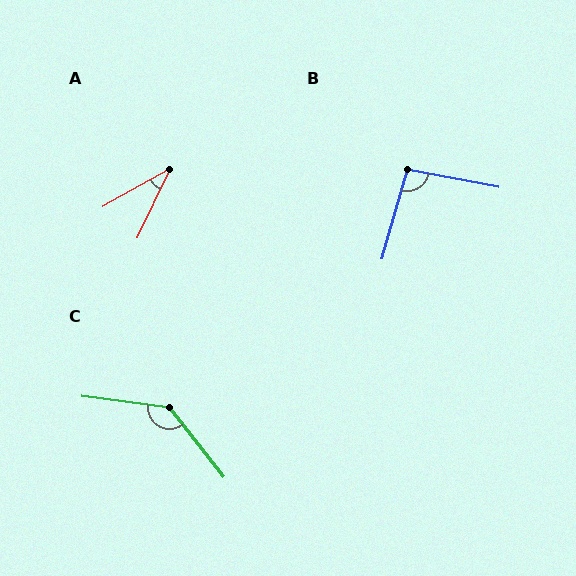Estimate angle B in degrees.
Approximately 96 degrees.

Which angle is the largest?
C, at approximately 136 degrees.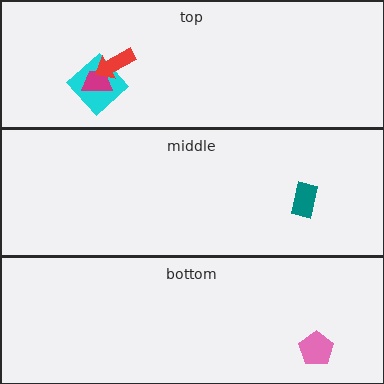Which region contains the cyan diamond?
The top region.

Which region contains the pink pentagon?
The bottom region.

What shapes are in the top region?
The cyan diamond, the magenta trapezoid, the red arrow.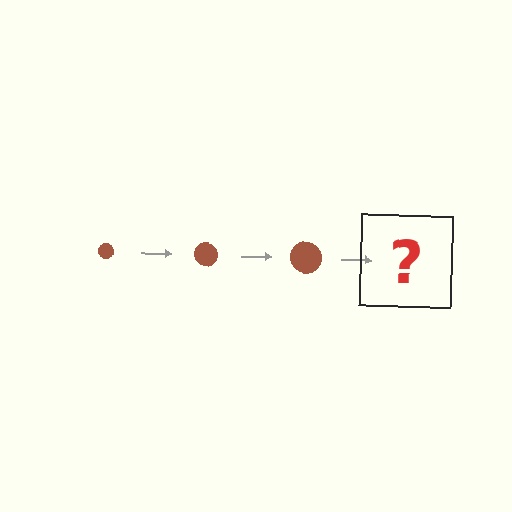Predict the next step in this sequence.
The next step is a brown circle, larger than the previous one.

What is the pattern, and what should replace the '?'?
The pattern is that the circle gets progressively larger each step. The '?' should be a brown circle, larger than the previous one.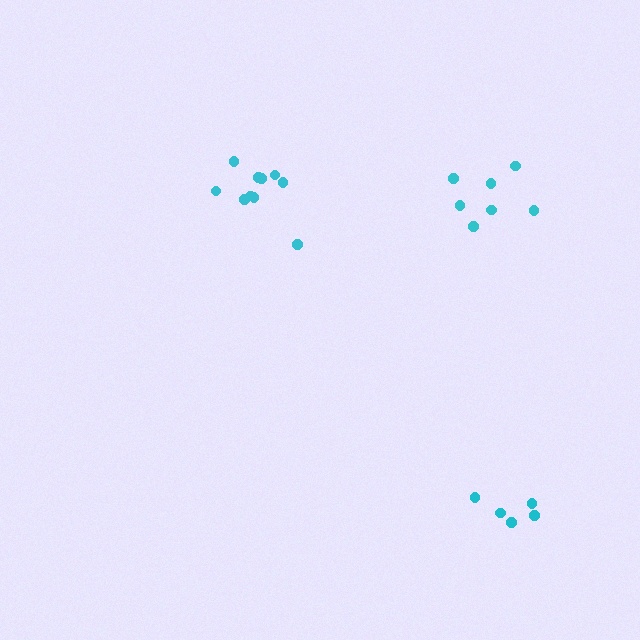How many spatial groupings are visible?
There are 3 spatial groupings.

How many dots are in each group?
Group 1: 7 dots, Group 2: 5 dots, Group 3: 10 dots (22 total).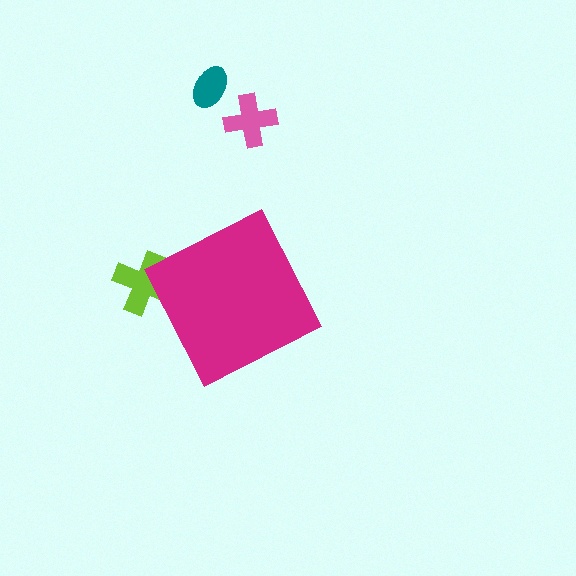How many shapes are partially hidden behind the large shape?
1 shape is partially hidden.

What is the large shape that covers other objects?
A magenta diamond.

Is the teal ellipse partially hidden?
No, the teal ellipse is fully visible.